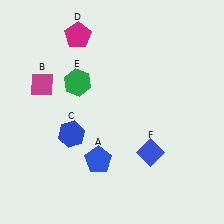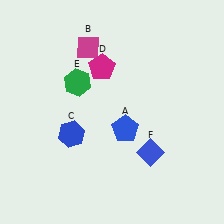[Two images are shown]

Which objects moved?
The objects that moved are: the blue pentagon (A), the magenta diamond (B), the magenta pentagon (D).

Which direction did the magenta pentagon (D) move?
The magenta pentagon (D) moved down.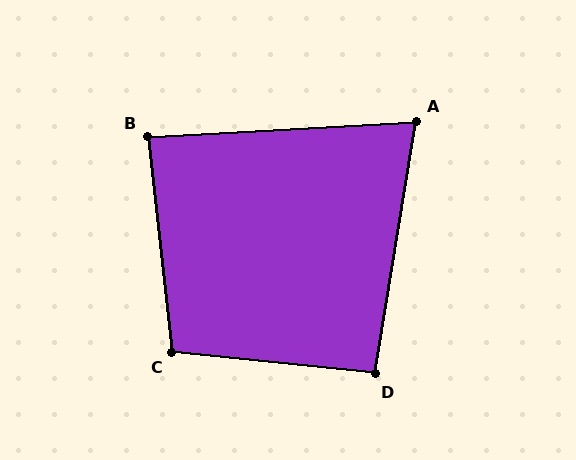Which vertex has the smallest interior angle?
A, at approximately 78 degrees.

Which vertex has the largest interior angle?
C, at approximately 102 degrees.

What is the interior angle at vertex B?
Approximately 87 degrees (approximately right).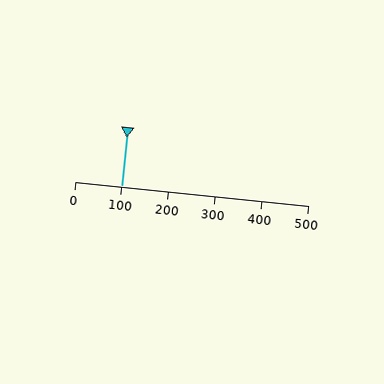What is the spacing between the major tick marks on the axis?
The major ticks are spaced 100 apart.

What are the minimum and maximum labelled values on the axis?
The axis runs from 0 to 500.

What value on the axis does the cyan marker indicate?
The marker indicates approximately 100.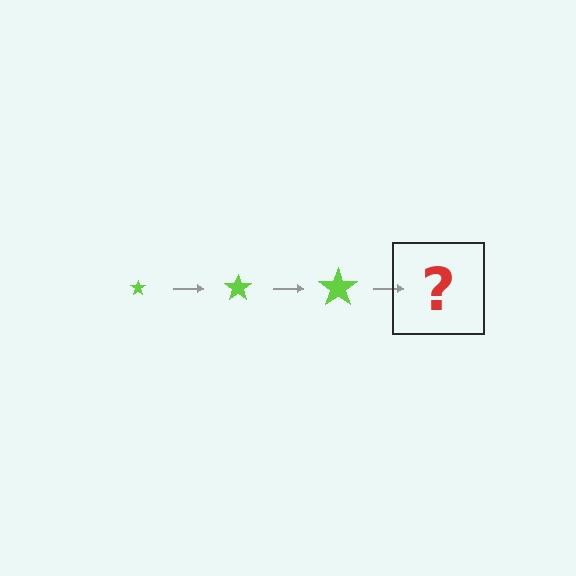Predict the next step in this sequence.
The next step is a lime star, larger than the previous one.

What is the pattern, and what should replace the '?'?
The pattern is that the star gets progressively larger each step. The '?' should be a lime star, larger than the previous one.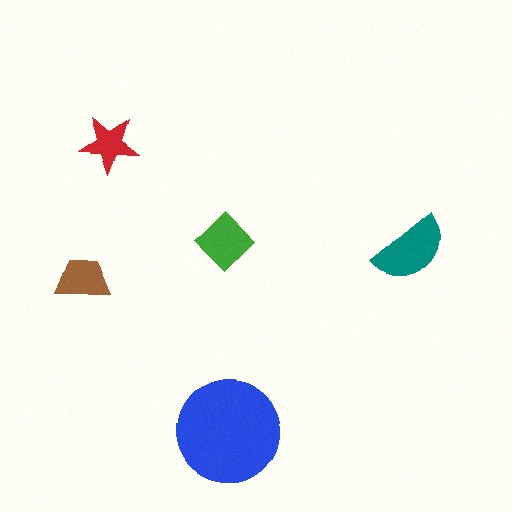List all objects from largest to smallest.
The blue circle, the teal semicircle, the green diamond, the brown trapezoid, the red star.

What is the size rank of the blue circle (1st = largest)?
1st.